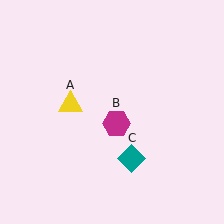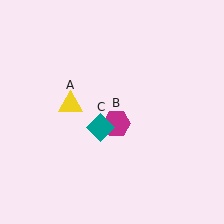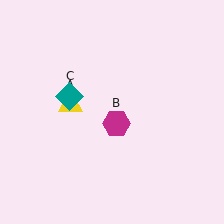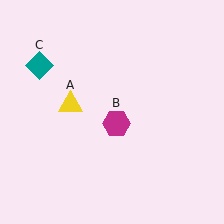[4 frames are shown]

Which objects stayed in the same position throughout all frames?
Yellow triangle (object A) and magenta hexagon (object B) remained stationary.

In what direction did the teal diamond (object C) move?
The teal diamond (object C) moved up and to the left.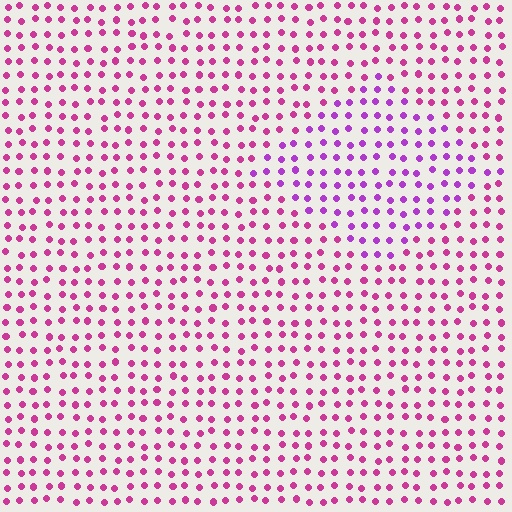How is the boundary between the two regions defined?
The boundary is defined purely by a slight shift in hue (about 32 degrees). Spacing, size, and orientation are identical on both sides.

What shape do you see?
I see a diamond.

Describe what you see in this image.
The image is filled with small magenta elements in a uniform arrangement. A diamond-shaped region is visible where the elements are tinted to a slightly different hue, forming a subtle color boundary.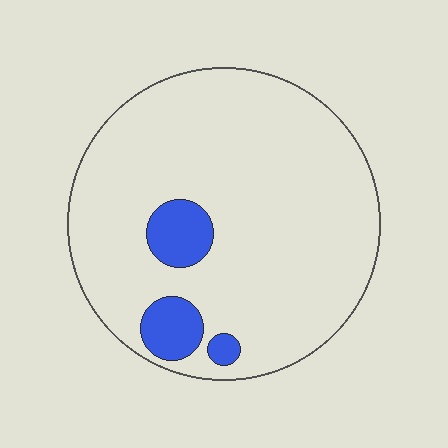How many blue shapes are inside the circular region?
3.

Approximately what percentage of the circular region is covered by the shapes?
Approximately 10%.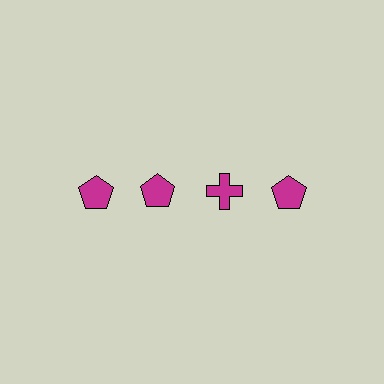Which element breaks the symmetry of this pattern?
The magenta cross in the top row, center column breaks the symmetry. All other shapes are magenta pentagons.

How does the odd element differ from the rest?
It has a different shape: cross instead of pentagon.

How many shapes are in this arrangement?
There are 4 shapes arranged in a grid pattern.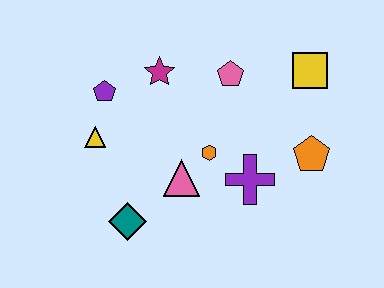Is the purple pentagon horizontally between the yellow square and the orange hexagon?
No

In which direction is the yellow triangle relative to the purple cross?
The yellow triangle is to the left of the purple cross.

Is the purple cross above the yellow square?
No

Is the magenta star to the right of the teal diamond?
Yes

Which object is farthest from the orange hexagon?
The yellow square is farthest from the orange hexagon.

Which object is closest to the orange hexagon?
The pink triangle is closest to the orange hexagon.